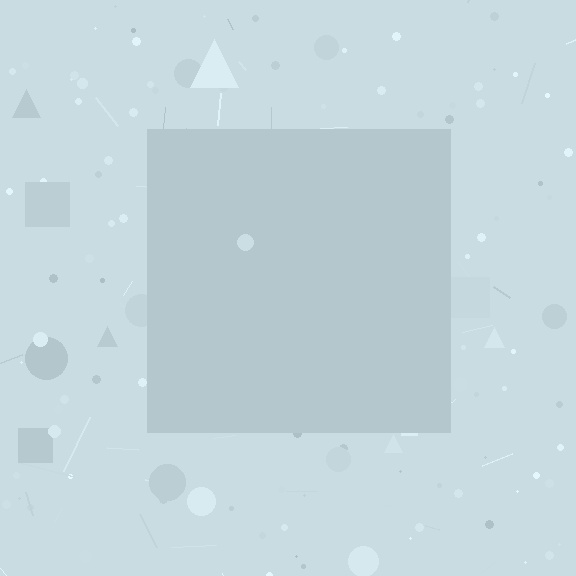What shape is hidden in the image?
A square is hidden in the image.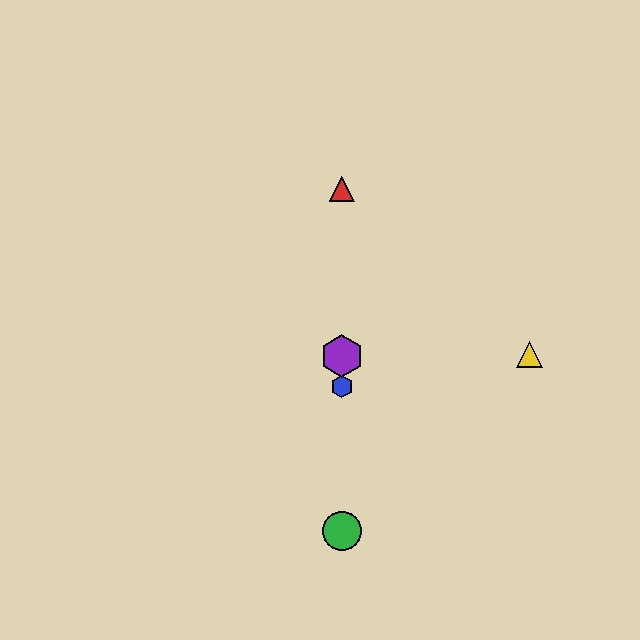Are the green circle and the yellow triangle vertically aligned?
No, the green circle is at x≈342 and the yellow triangle is at x≈530.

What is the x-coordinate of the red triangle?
The red triangle is at x≈342.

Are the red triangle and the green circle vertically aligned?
Yes, both are at x≈342.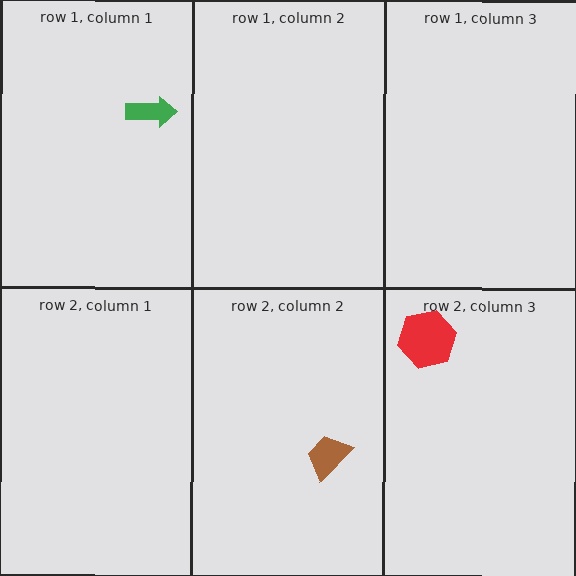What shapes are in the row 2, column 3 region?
The red hexagon.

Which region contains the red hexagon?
The row 2, column 3 region.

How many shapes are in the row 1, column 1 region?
1.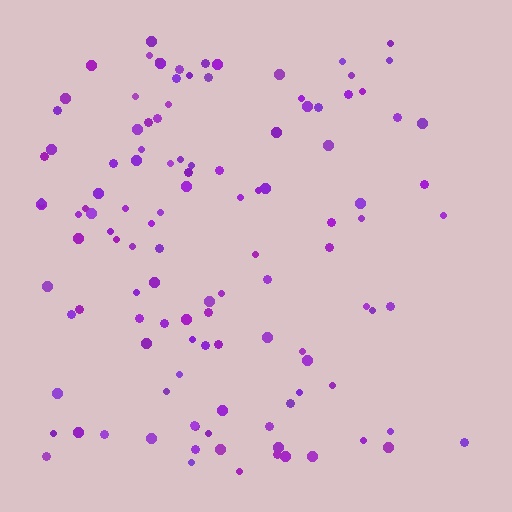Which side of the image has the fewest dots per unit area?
The right.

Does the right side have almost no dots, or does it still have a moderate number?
Still a moderate number, just noticeably fewer than the left.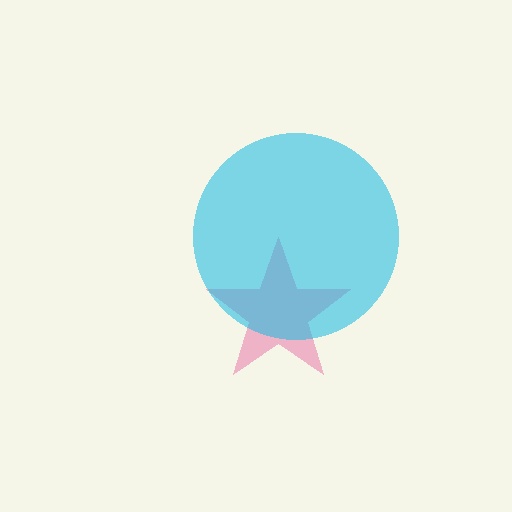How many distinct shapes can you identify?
There are 2 distinct shapes: a pink star, a cyan circle.